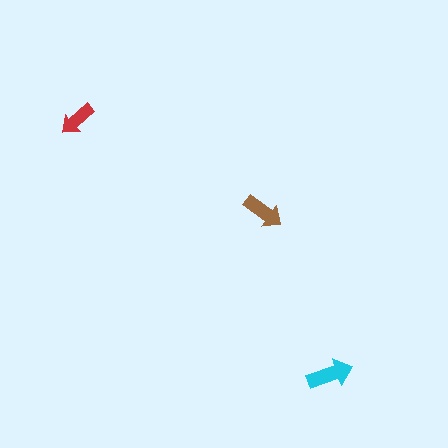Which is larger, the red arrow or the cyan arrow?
The cyan one.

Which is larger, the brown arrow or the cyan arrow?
The cyan one.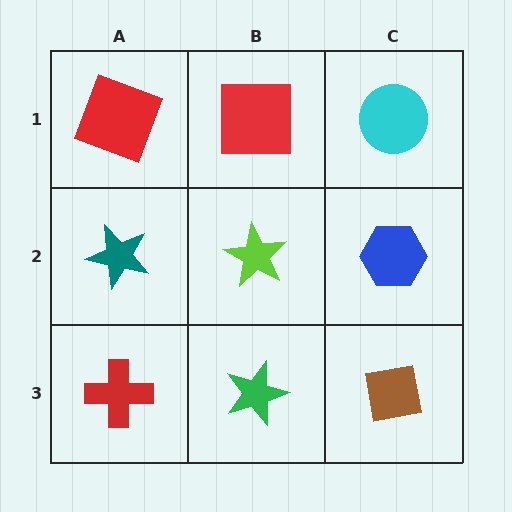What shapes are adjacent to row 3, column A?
A teal star (row 2, column A), a green star (row 3, column B).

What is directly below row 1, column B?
A lime star.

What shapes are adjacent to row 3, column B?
A lime star (row 2, column B), a red cross (row 3, column A), a brown square (row 3, column C).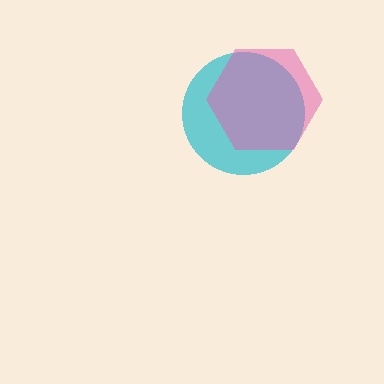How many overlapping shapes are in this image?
There are 2 overlapping shapes in the image.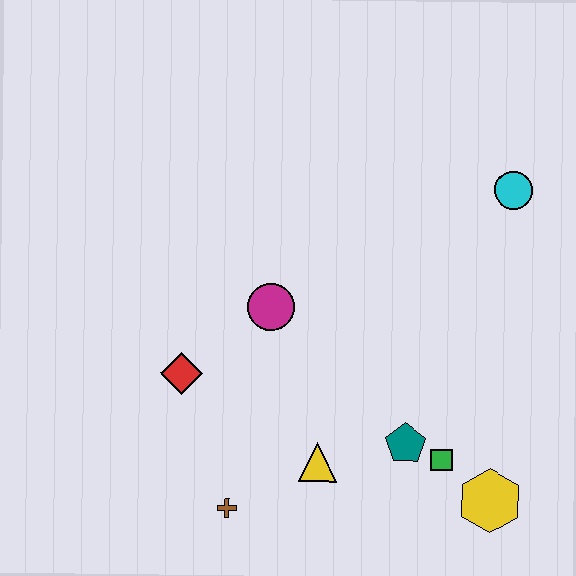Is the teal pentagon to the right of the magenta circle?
Yes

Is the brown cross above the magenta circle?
No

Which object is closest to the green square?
The teal pentagon is closest to the green square.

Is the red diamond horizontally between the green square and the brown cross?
No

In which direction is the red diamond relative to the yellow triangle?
The red diamond is to the left of the yellow triangle.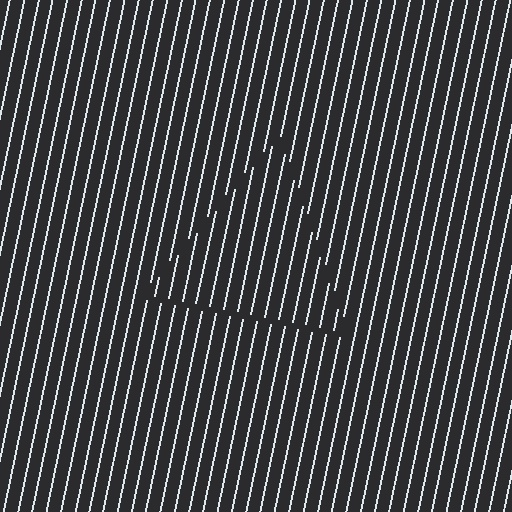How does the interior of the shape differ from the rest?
The interior of the shape contains the same grating, shifted by half a period — the contour is defined by the phase discontinuity where line-ends from the inner and outer gratings abut.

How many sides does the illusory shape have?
3 sides — the line-ends trace a triangle.